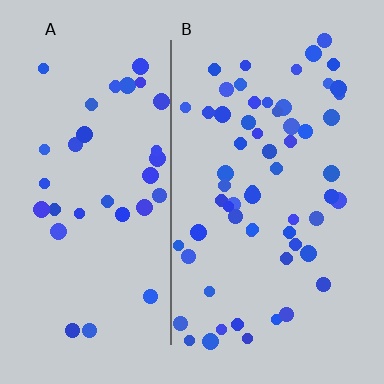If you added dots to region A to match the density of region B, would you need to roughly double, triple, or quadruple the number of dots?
Approximately double.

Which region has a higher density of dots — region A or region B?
B (the right).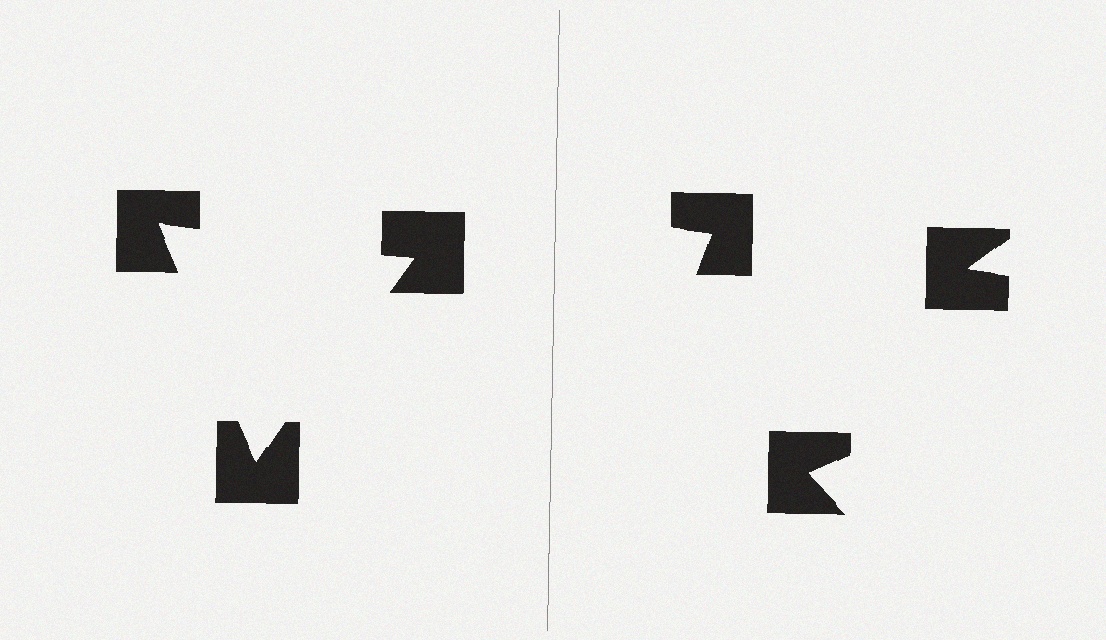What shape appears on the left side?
An illusory triangle.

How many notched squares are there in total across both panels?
6 — 3 on each side.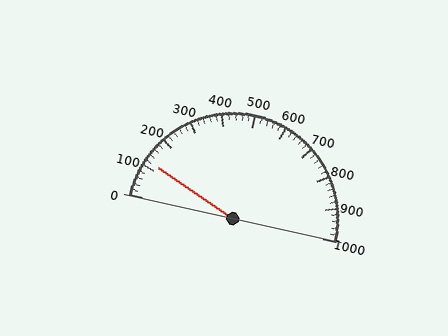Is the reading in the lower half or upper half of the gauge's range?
The reading is in the lower half of the range (0 to 1000).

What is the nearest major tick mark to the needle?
The nearest major tick mark is 100.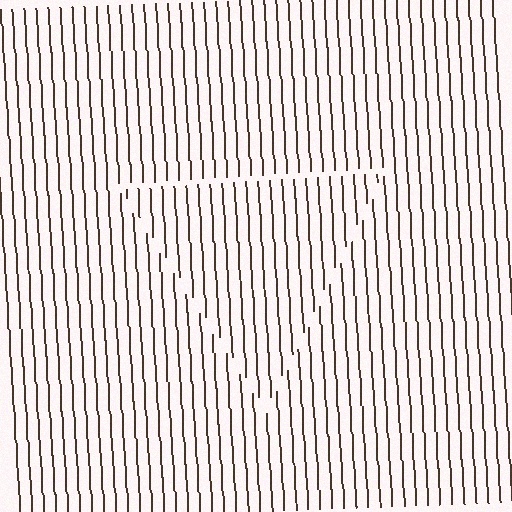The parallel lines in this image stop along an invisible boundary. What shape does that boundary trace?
An illusory triangle. The interior of the shape contains the same grating, shifted by half a period — the contour is defined by the phase discontinuity where line-ends from the inner and outer gratings abut.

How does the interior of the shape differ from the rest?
The interior of the shape contains the same grating, shifted by half a period — the contour is defined by the phase discontinuity where line-ends from the inner and outer gratings abut.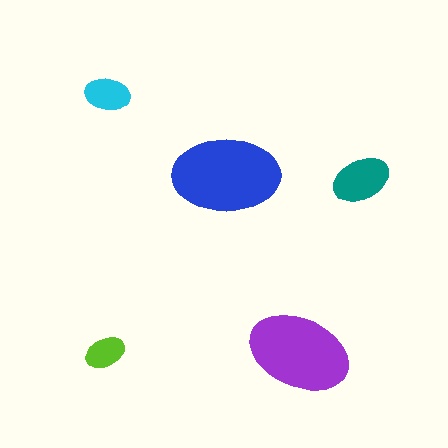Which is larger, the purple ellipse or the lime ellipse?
The purple one.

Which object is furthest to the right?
The teal ellipse is rightmost.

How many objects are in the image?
There are 5 objects in the image.